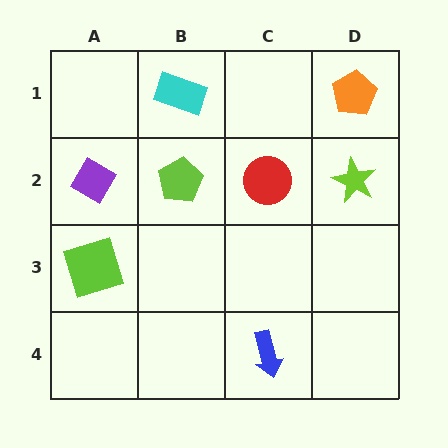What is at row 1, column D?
An orange pentagon.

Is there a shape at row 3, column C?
No, that cell is empty.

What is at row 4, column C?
A blue arrow.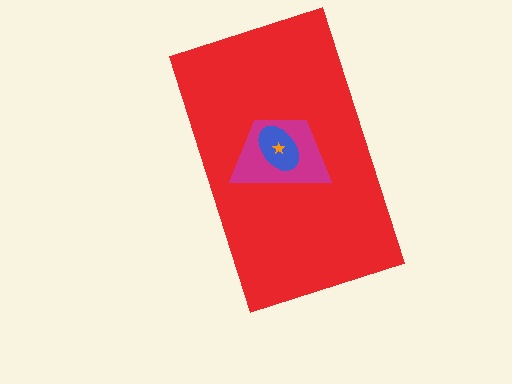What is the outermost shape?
The red rectangle.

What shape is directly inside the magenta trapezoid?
The blue ellipse.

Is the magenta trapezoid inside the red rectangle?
Yes.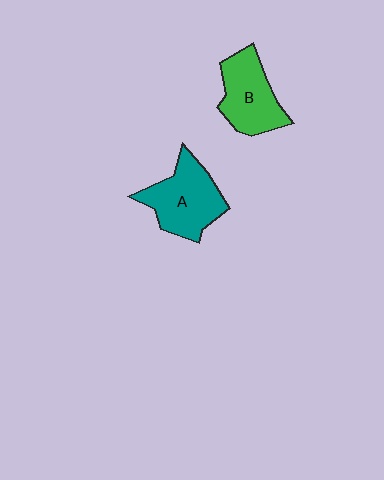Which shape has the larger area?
Shape A (teal).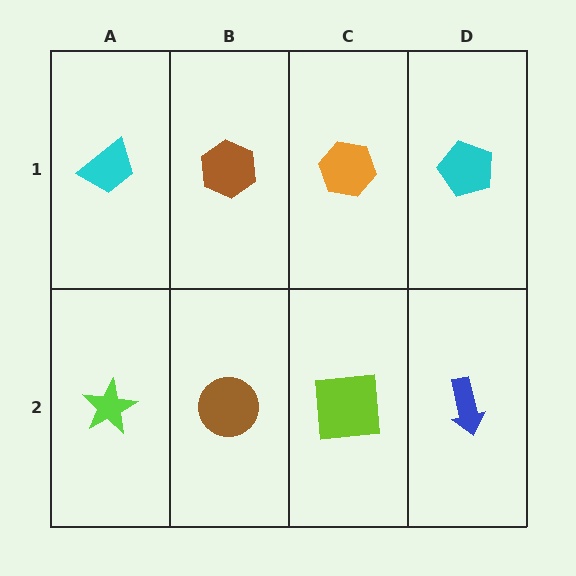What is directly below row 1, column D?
A blue arrow.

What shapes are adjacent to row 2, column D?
A cyan pentagon (row 1, column D), a lime square (row 2, column C).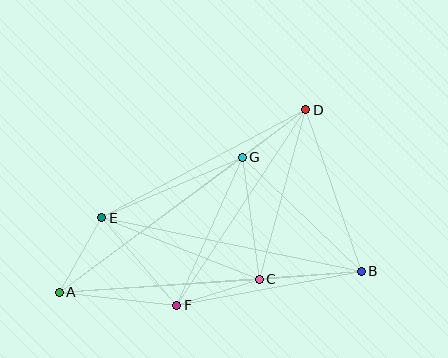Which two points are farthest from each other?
Points A and D are farthest from each other.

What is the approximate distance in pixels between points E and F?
The distance between E and F is approximately 115 pixels.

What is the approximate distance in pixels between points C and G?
The distance between C and G is approximately 123 pixels.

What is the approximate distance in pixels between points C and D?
The distance between C and D is approximately 176 pixels.